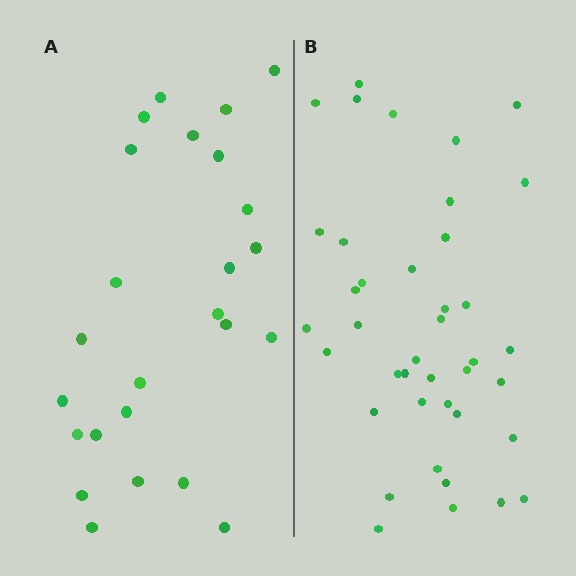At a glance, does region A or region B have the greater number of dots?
Region B (the right region) has more dots.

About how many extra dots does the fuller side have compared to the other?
Region B has approximately 15 more dots than region A.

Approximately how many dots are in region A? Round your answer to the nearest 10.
About 20 dots. (The exact count is 25, which rounds to 20.)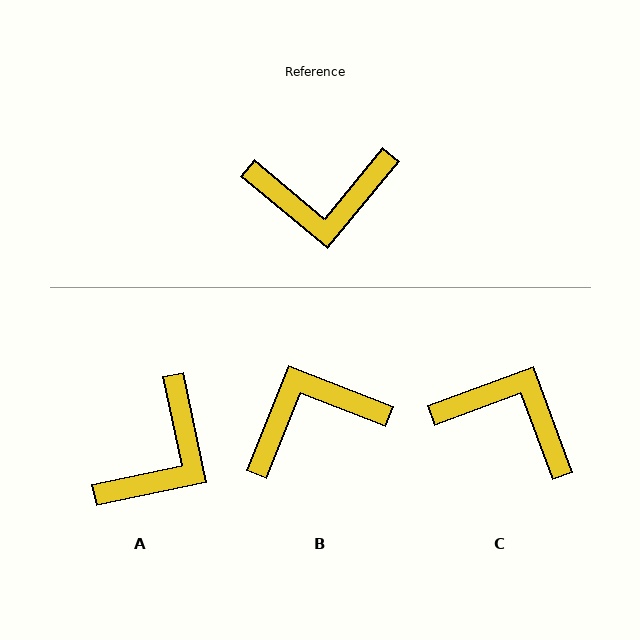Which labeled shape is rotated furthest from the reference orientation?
B, about 162 degrees away.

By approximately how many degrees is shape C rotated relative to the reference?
Approximately 150 degrees counter-clockwise.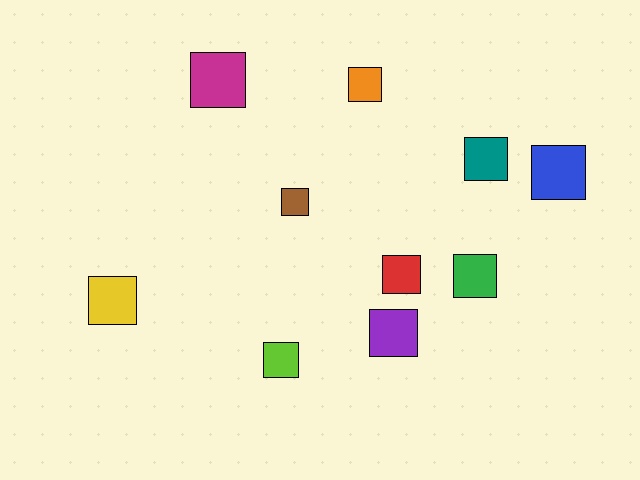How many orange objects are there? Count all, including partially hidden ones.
There is 1 orange object.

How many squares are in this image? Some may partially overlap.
There are 10 squares.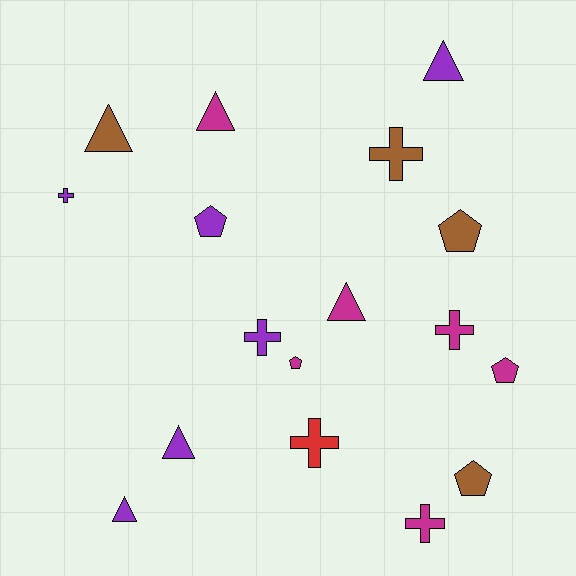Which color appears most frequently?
Purple, with 6 objects.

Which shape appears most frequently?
Triangle, with 6 objects.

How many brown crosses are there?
There is 1 brown cross.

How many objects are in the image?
There are 17 objects.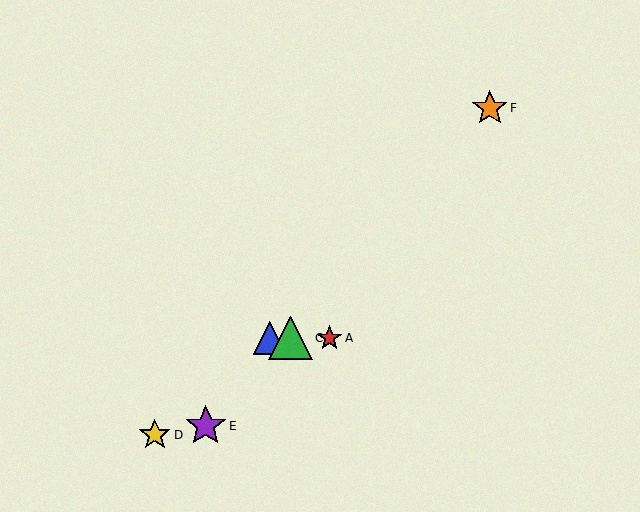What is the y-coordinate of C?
Object C is at y≈338.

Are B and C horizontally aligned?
Yes, both are at y≈338.